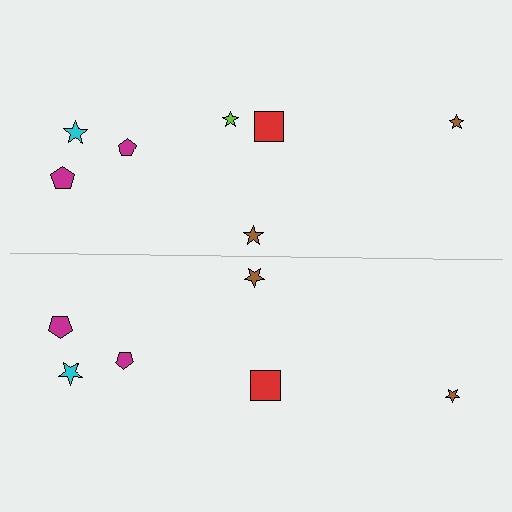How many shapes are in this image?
There are 13 shapes in this image.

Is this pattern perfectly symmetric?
No, the pattern is not perfectly symmetric. A lime star is missing from the bottom side.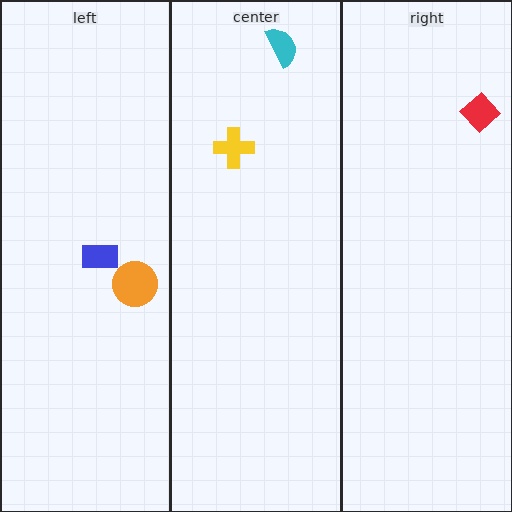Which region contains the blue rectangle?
The left region.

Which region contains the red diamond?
The right region.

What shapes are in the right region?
The red diamond.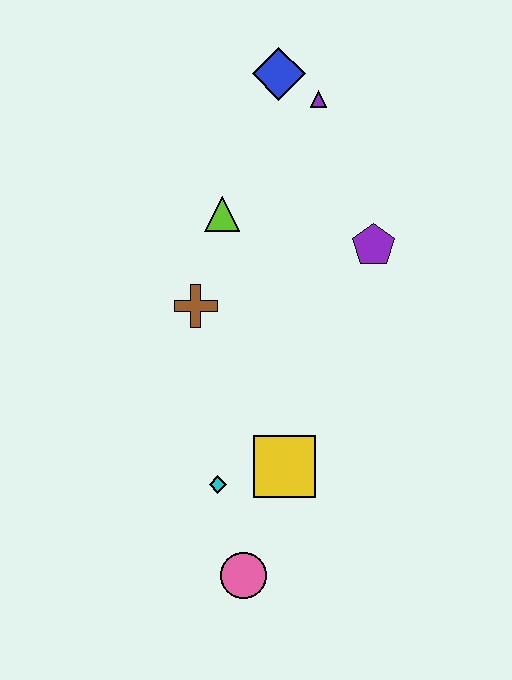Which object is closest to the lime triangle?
The brown cross is closest to the lime triangle.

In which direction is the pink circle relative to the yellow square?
The pink circle is below the yellow square.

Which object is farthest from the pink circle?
The blue diamond is farthest from the pink circle.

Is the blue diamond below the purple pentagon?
No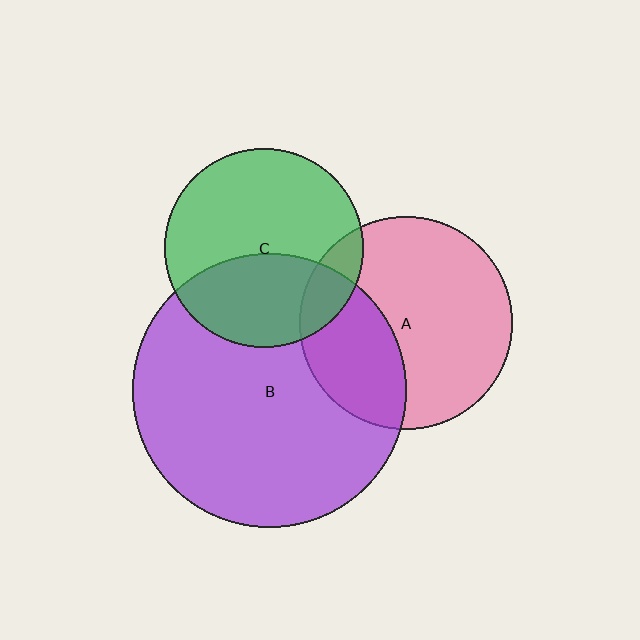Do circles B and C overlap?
Yes.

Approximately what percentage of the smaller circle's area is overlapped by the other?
Approximately 40%.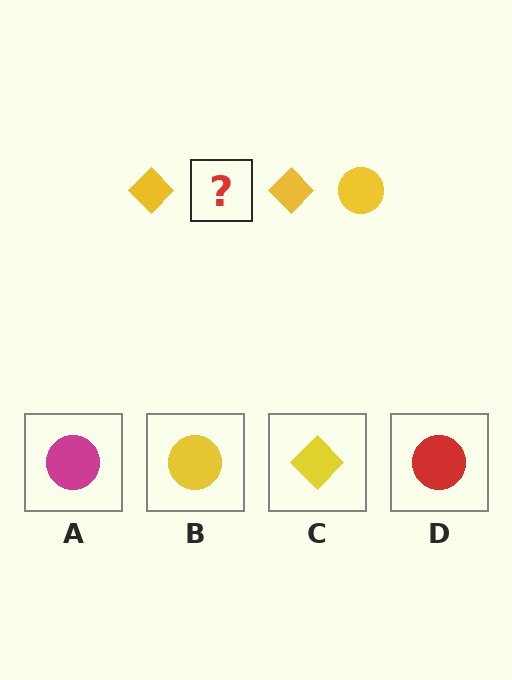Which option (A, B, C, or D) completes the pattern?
B.